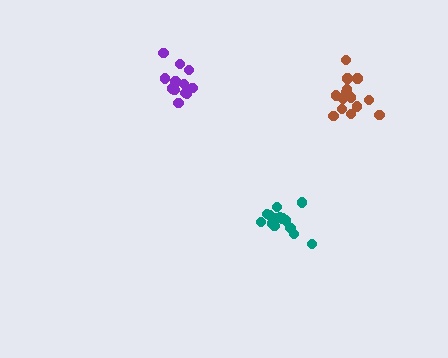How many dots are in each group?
Group 1: 13 dots, Group 2: 15 dots, Group 3: 14 dots (42 total).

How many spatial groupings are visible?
There are 3 spatial groupings.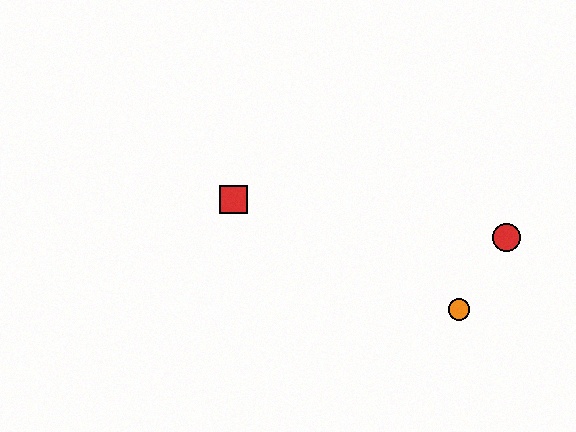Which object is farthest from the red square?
The red circle is farthest from the red square.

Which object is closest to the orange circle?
The red circle is closest to the orange circle.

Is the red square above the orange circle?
Yes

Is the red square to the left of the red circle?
Yes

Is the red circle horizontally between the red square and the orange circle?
No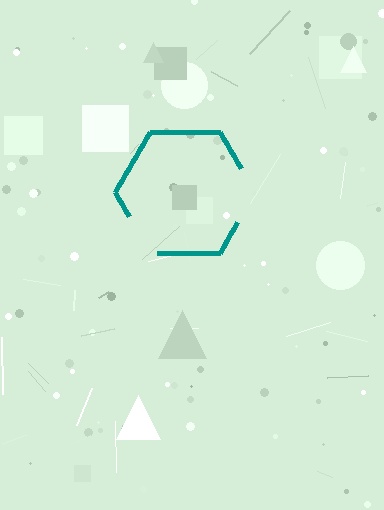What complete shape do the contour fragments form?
The contour fragments form a hexagon.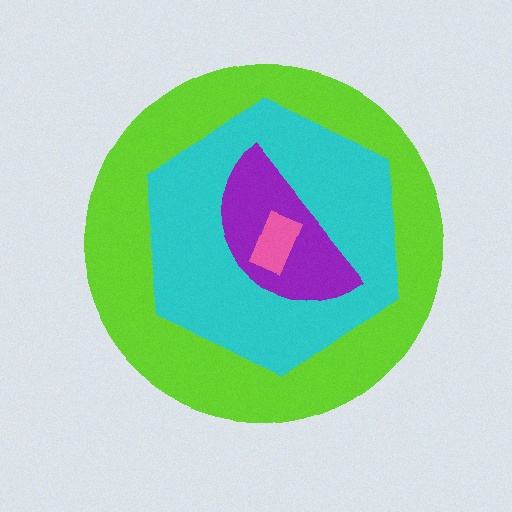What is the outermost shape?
The lime circle.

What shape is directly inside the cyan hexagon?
The purple semicircle.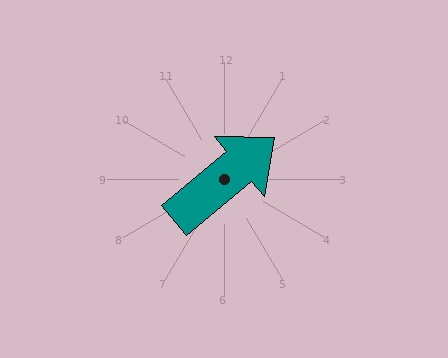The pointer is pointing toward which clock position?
Roughly 2 o'clock.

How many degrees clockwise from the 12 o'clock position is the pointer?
Approximately 50 degrees.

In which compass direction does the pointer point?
Northeast.